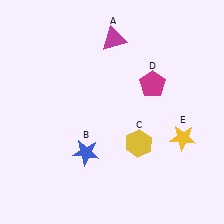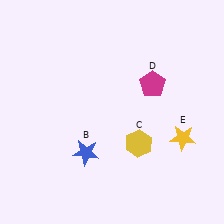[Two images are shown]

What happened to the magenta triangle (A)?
The magenta triangle (A) was removed in Image 2. It was in the top-right area of Image 1.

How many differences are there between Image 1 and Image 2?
There is 1 difference between the two images.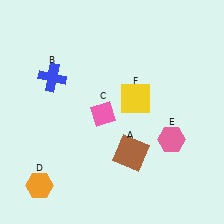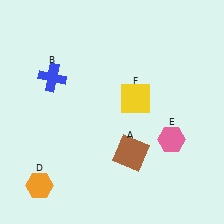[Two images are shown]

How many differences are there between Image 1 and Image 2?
There is 1 difference between the two images.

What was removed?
The pink diamond (C) was removed in Image 2.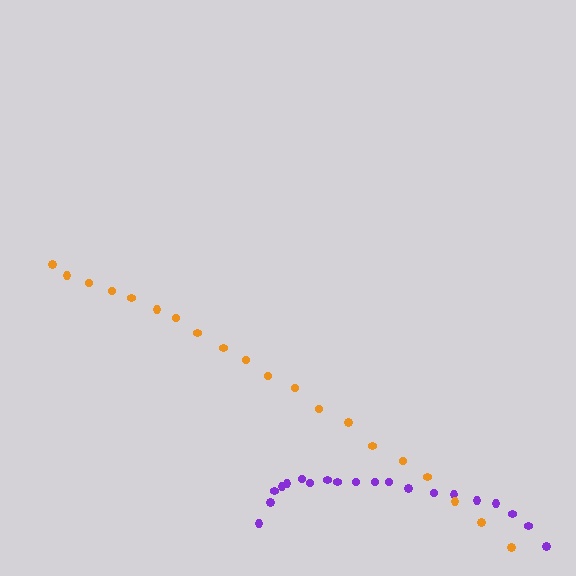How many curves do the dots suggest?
There are 2 distinct paths.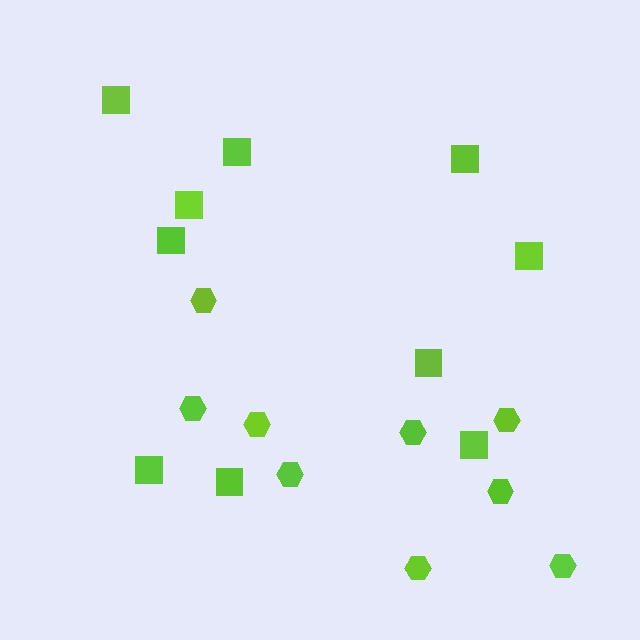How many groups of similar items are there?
There are 2 groups: one group of squares (10) and one group of hexagons (9).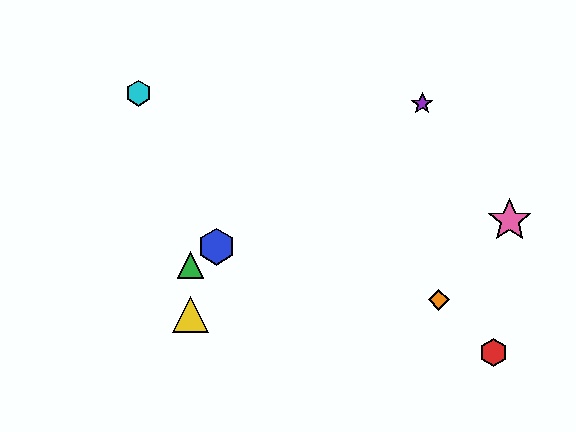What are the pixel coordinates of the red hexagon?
The red hexagon is at (493, 353).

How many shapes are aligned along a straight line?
3 shapes (the blue hexagon, the green triangle, the purple star) are aligned along a straight line.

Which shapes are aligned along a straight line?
The blue hexagon, the green triangle, the purple star are aligned along a straight line.